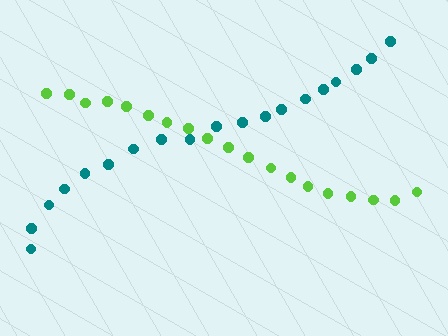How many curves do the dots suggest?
There are 2 distinct paths.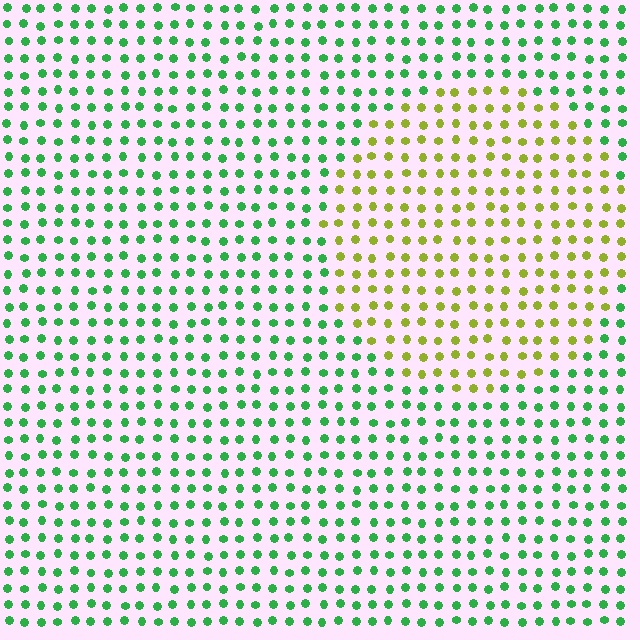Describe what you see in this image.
The image is filled with small green elements in a uniform arrangement. A circle-shaped region is visible where the elements are tinted to a slightly different hue, forming a subtle color boundary.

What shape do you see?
I see a circle.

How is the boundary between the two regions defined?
The boundary is defined purely by a slight shift in hue (about 58 degrees). Spacing, size, and orientation are identical on both sides.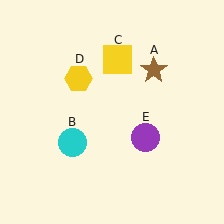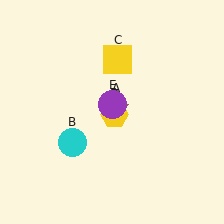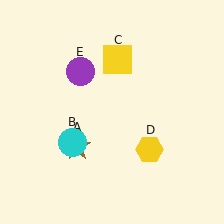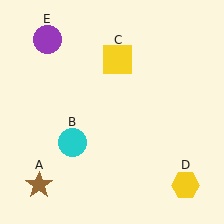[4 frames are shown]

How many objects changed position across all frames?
3 objects changed position: brown star (object A), yellow hexagon (object D), purple circle (object E).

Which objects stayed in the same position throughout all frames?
Cyan circle (object B) and yellow square (object C) remained stationary.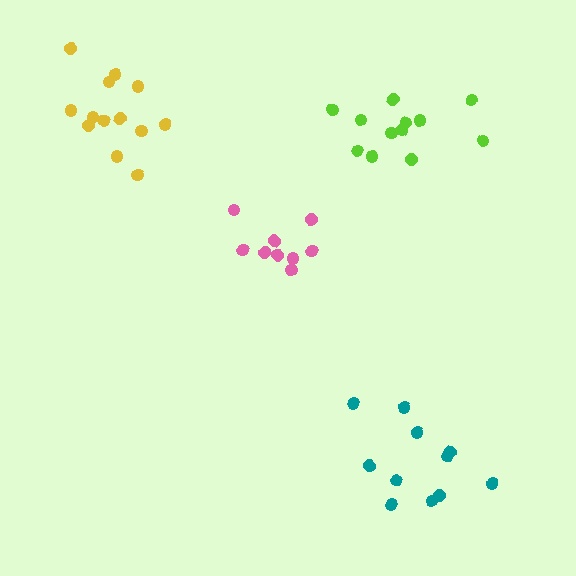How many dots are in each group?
Group 1: 13 dots, Group 2: 11 dots, Group 3: 12 dots, Group 4: 9 dots (45 total).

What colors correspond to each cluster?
The clusters are colored: yellow, teal, lime, pink.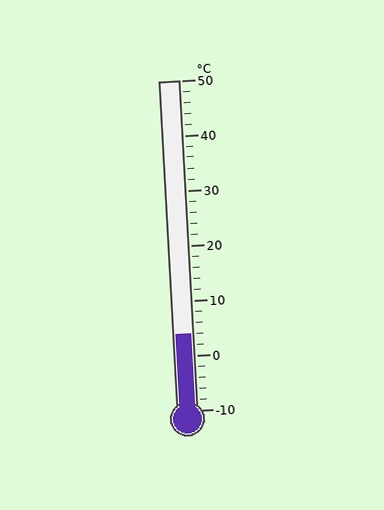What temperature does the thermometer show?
The thermometer shows approximately 4°C.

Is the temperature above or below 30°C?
The temperature is below 30°C.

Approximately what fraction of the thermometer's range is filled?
The thermometer is filled to approximately 25% of its range.